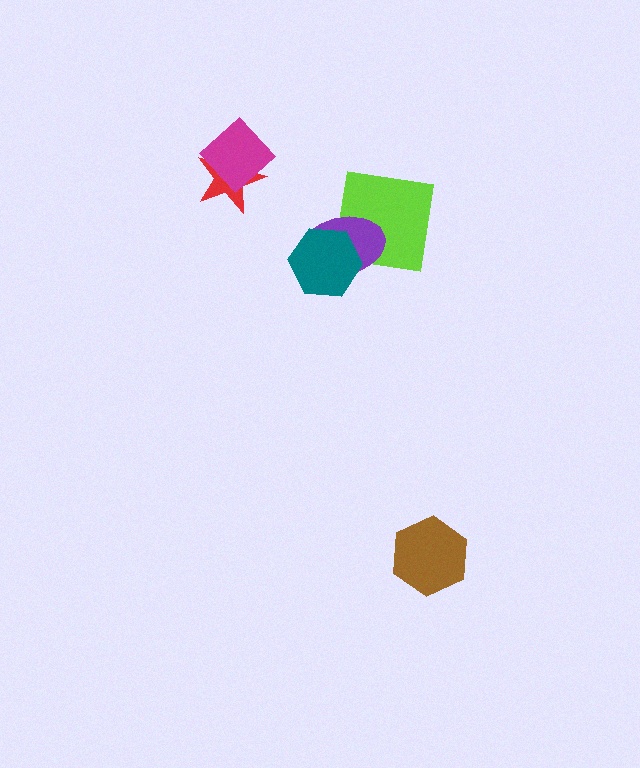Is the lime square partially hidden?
Yes, it is partially covered by another shape.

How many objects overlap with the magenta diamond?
1 object overlaps with the magenta diamond.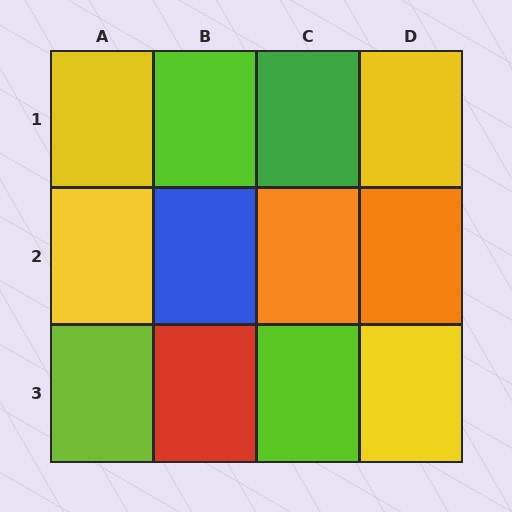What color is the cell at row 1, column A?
Yellow.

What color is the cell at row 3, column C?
Lime.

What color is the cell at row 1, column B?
Lime.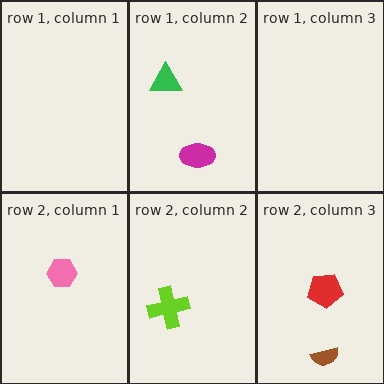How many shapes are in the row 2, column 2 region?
1.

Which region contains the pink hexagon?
The row 2, column 1 region.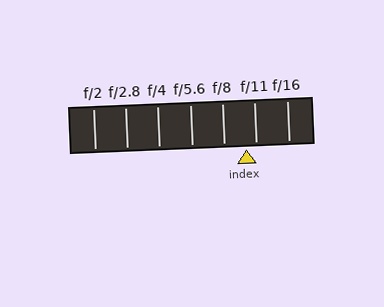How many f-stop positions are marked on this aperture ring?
There are 7 f-stop positions marked.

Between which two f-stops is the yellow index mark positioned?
The index mark is between f/8 and f/11.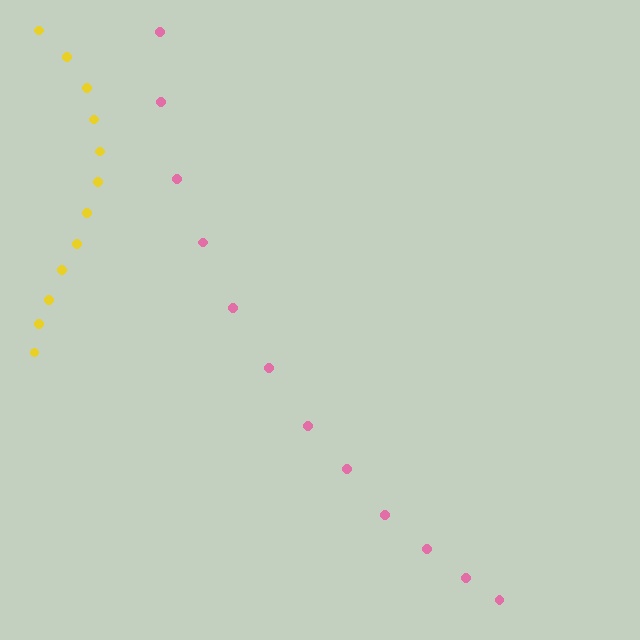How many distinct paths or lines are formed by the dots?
There are 2 distinct paths.